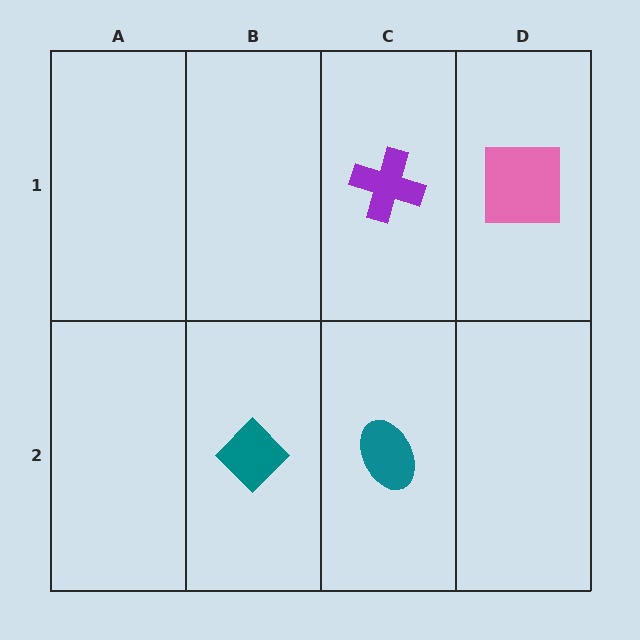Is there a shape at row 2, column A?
No, that cell is empty.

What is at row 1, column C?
A purple cross.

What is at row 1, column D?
A pink square.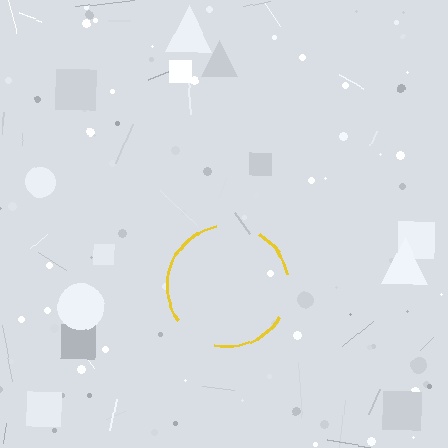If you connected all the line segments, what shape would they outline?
They would outline a circle.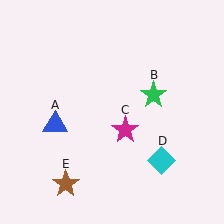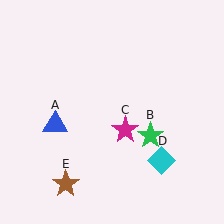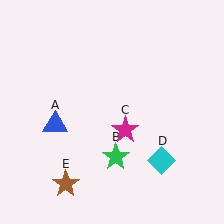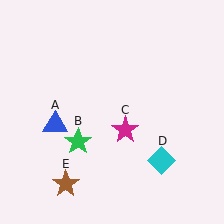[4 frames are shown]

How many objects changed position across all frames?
1 object changed position: green star (object B).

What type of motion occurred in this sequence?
The green star (object B) rotated clockwise around the center of the scene.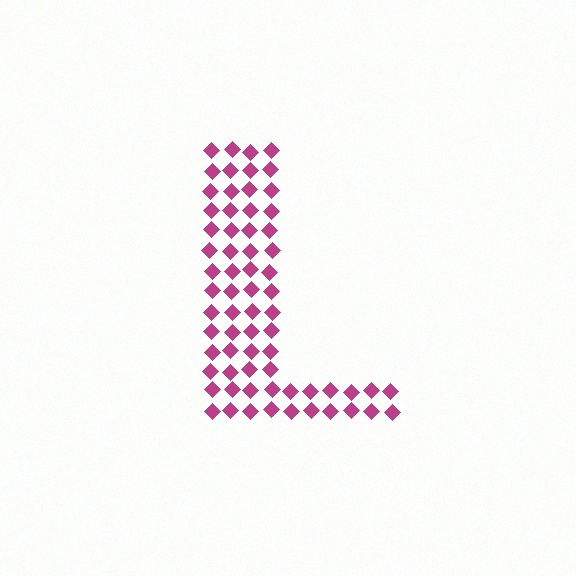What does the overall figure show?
The overall figure shows the letter L.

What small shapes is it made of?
It is made of small diamonds.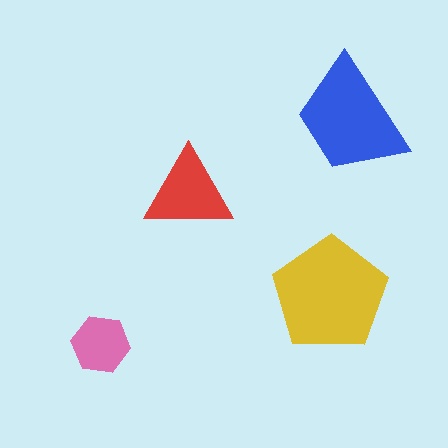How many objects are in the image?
There are 4 objects in the image.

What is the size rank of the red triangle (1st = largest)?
3rd.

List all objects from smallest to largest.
The pink hexagon, the red triangle, the blue trapezoid, the yellow pentagon.